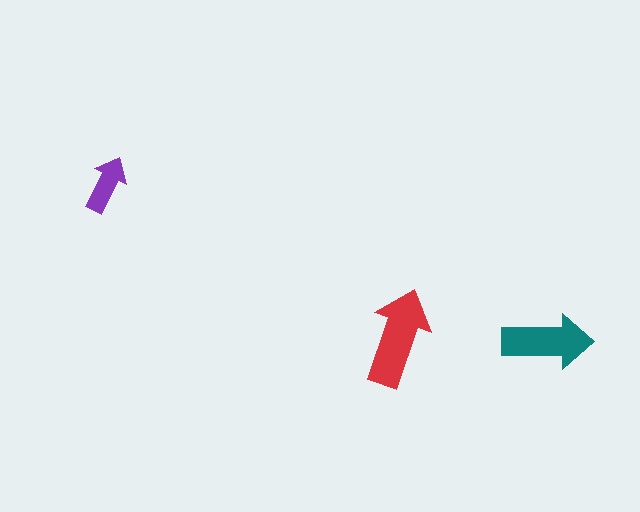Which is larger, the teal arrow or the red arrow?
The red one.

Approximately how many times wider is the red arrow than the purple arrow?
About 1.5 times wider.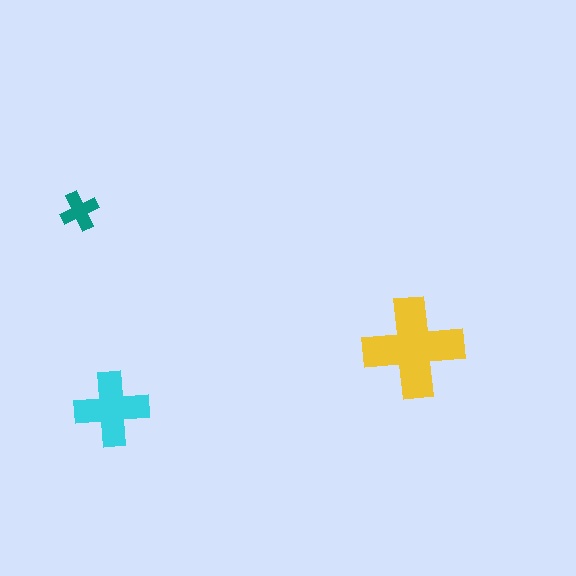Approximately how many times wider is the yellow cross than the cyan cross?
About 1.5 times wider.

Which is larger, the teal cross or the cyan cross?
The cyan one.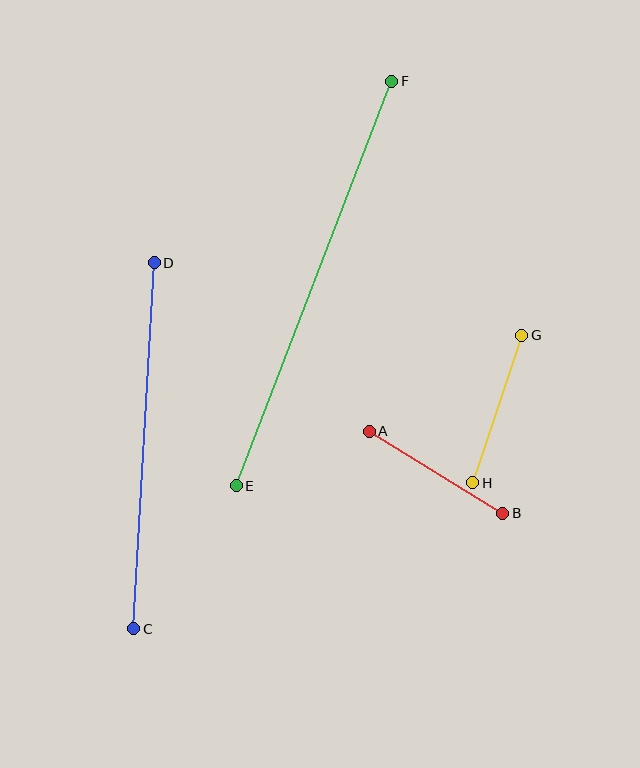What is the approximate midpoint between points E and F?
The midpoint is at approximately (314, 283) pixels.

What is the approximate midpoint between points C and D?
The midpoint is at approximately (144, 446) pixels.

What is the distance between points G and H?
The distance is approximately 155 pixels.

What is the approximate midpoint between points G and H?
The midpoint is at approximately (497, 409) pixels.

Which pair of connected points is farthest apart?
Points E and F are farthest apart.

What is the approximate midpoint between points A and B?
The midpoint is at approximately (436, 472) pixels.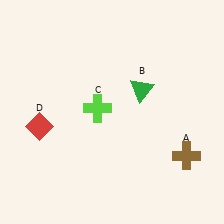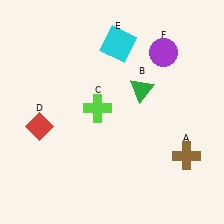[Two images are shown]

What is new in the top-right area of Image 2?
A cyan square (E) was added in the top-right area of Image 2.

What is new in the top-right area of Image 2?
A purple circle (F) was added in the top-right area of Image 2.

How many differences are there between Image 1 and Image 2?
There are 2 differences between the two images.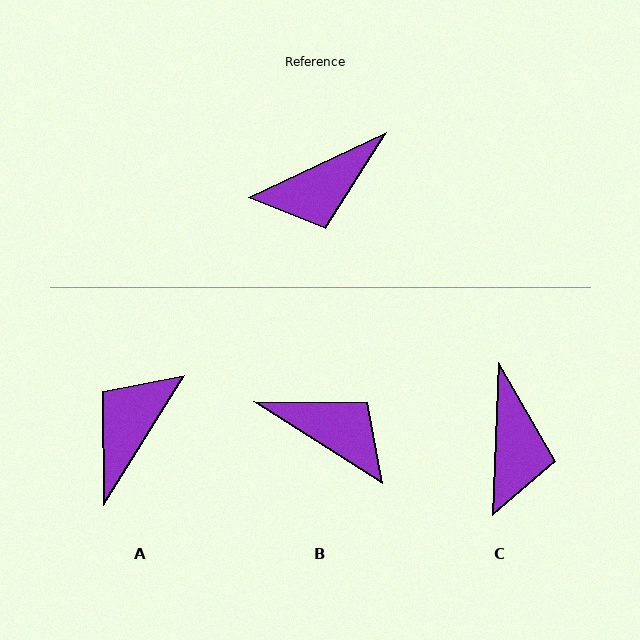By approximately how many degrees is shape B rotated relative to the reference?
Approximately 122 degrees counter-clockwise.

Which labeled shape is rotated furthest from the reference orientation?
A, about 147 degrees away.